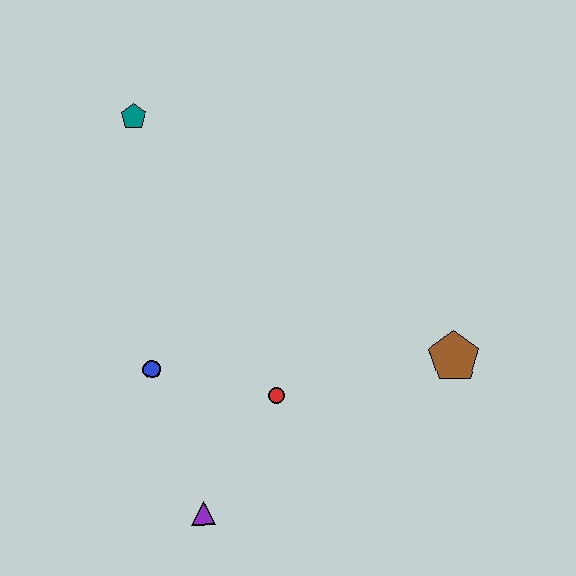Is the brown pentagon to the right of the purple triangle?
Yes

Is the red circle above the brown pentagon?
No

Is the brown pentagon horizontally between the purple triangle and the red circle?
No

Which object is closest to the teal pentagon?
The blue circle is closest to the teal pentagon.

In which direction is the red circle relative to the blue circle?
The red circle is to the right of the blue circle.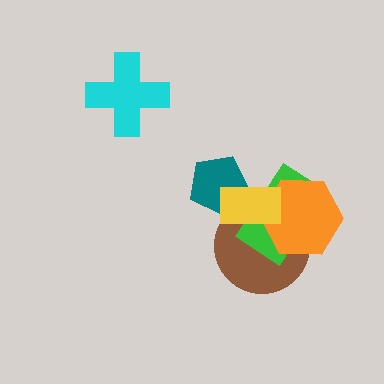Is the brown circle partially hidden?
Yes, it is partially covered by another shape.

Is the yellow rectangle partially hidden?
No, no other shape covers it.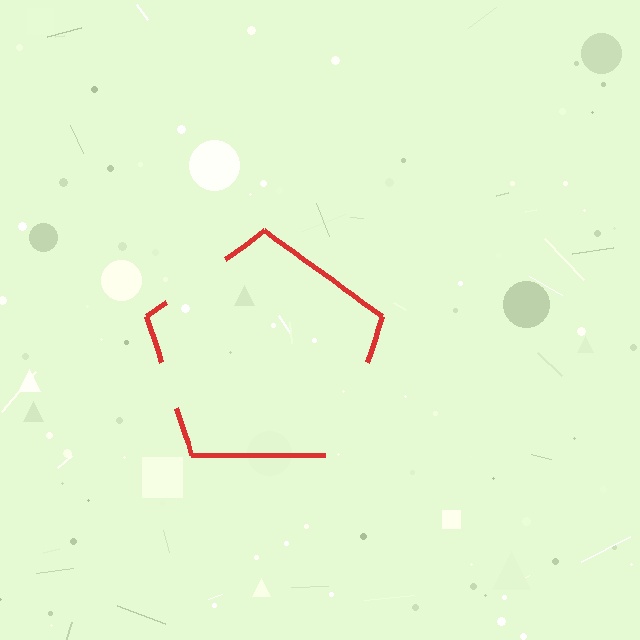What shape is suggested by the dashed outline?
The dashed outline suggests a pentagon.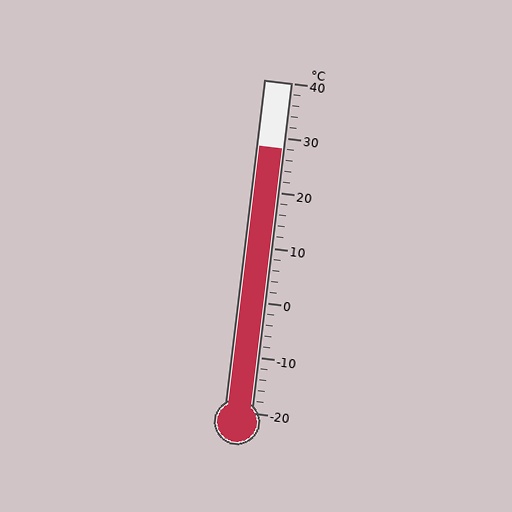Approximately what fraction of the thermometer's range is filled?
The thermometer is filled to approximately 80% of its range.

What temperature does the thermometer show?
The thermometer shows approximately 28°C.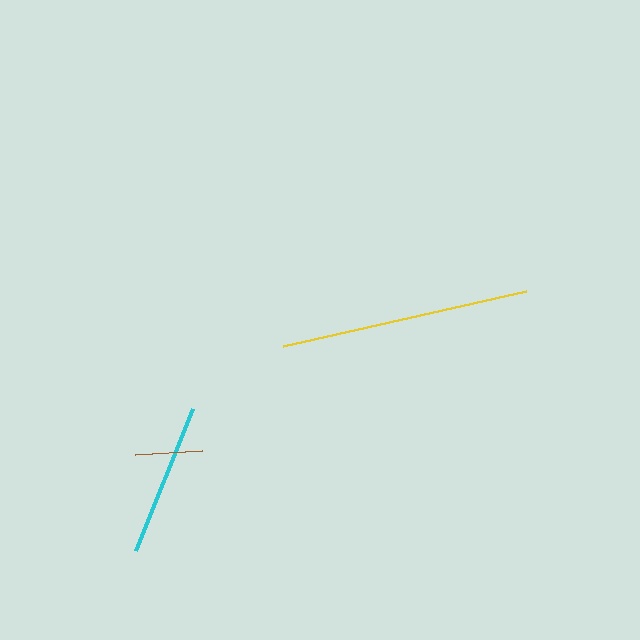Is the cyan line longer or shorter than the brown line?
The cyan line is longer than the brown line.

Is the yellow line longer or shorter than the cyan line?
The yellow line is longer than the cyan line.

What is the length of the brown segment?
The brown segment is approximately 67 pixels long.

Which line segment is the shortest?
The brown line is the shortest at approximately 67 pixels.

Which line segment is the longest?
The yellow line is the longest at approximately 249 pixels.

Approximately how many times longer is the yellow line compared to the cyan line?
The yellow line is approximately 1.6 times the length of the cyan line.